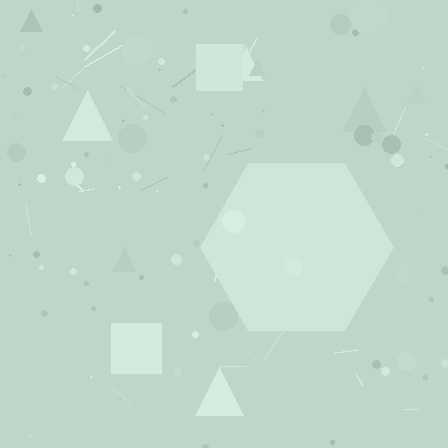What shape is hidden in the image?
A hexagon is hidden in the image.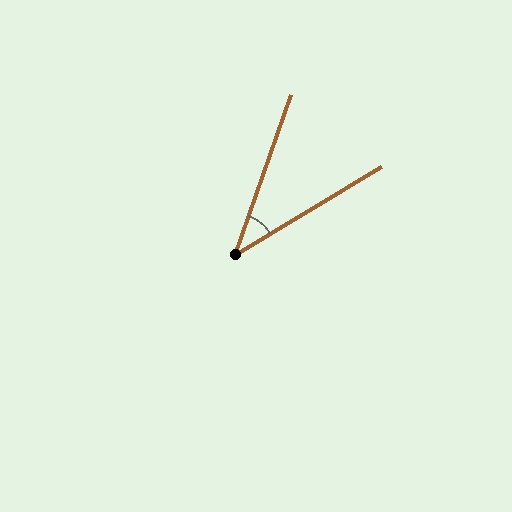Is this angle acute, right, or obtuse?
It is acute.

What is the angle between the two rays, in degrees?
Approximately 40 degrees.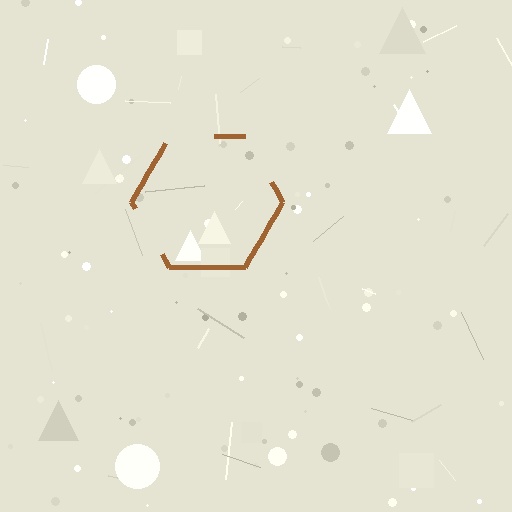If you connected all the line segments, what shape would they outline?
They would outline a hexagon.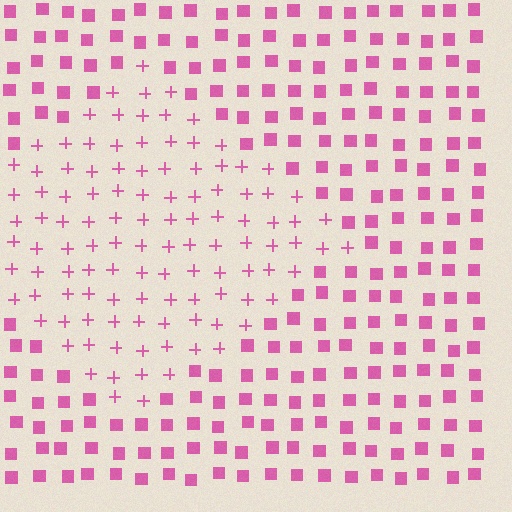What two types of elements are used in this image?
The image uses plus signs inside the diamond region and squares outside it.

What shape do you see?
I see a diamond.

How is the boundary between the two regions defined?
The boundary is defined by a change in element shape: plus signs inside vs. squares outside. All elements share the same color and spacing.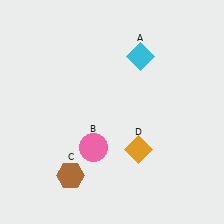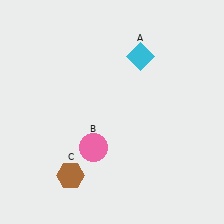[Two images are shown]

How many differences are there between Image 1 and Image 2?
There is 1 difference between the two images.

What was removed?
The orange diamond (D) was removed in Image 2.